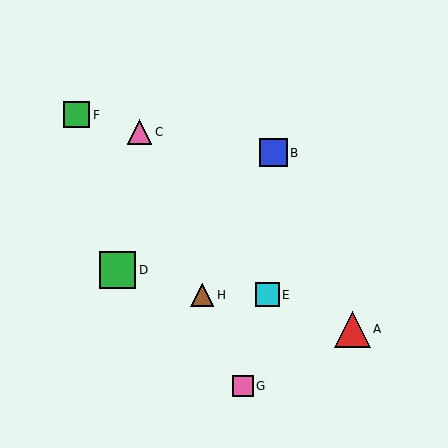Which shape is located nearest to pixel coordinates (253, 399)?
The pink square (labeled G) at (243, 386) is nearest to that location.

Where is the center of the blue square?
The center of the blue square is at (273, 153).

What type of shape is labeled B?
Shape B is a blue square.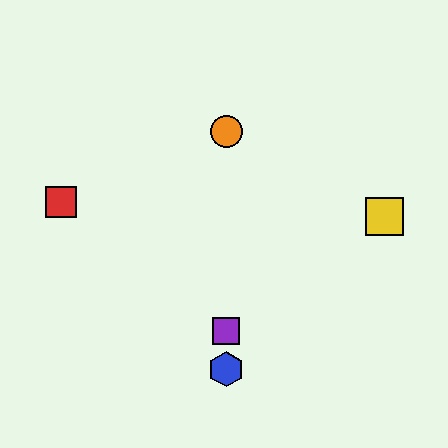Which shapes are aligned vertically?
The blue hexagon, the green hexagon, the purple square, the orange circle are aligned vertically.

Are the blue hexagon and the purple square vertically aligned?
Yes, both are at x≈226.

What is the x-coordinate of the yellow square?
The yellow square is at x≈385.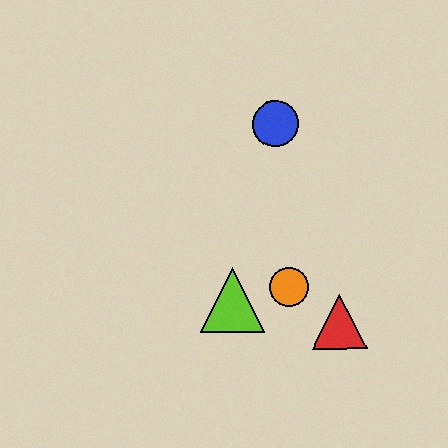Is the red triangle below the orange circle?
Yes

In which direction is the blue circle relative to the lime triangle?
The blue circle is above the lime triangle.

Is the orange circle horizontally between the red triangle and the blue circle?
Yes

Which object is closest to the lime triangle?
The orange circle is closest to the lime triangle.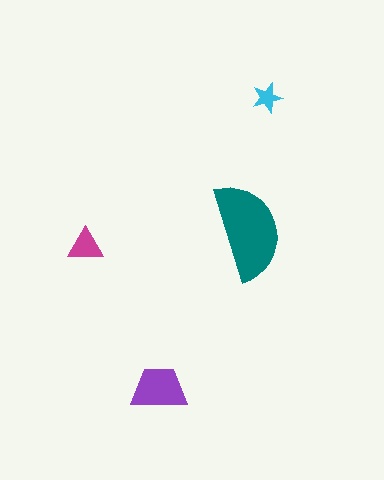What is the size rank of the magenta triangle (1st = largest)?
3rd.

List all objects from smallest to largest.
The cyan star, the magenta triangle, the purple trapezoid, the teal semicircle.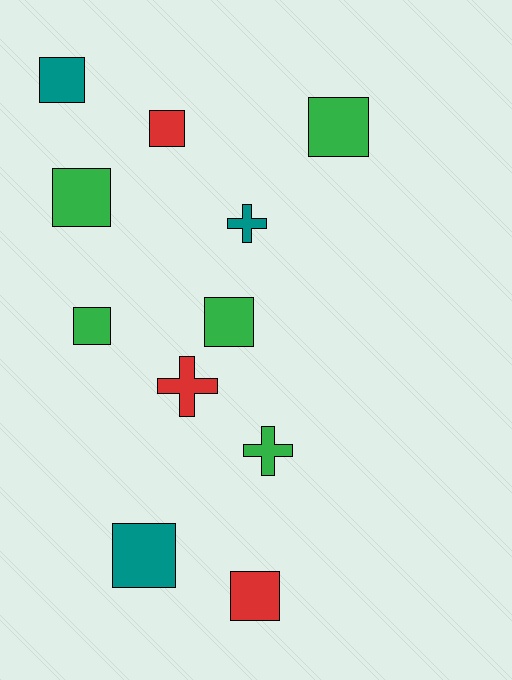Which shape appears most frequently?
Square, with 8 objects.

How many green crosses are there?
There is 1 green cross.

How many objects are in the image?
There are 11 objects.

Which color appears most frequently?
Green, with 5 objects.